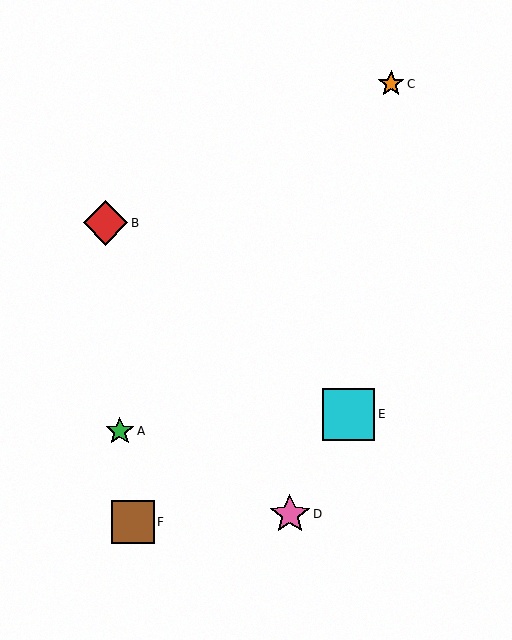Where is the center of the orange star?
The center of the orange star is at (391, 84).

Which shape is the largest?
The cyan square (labeled E) is the largest.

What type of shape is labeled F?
Shape F is a brown square.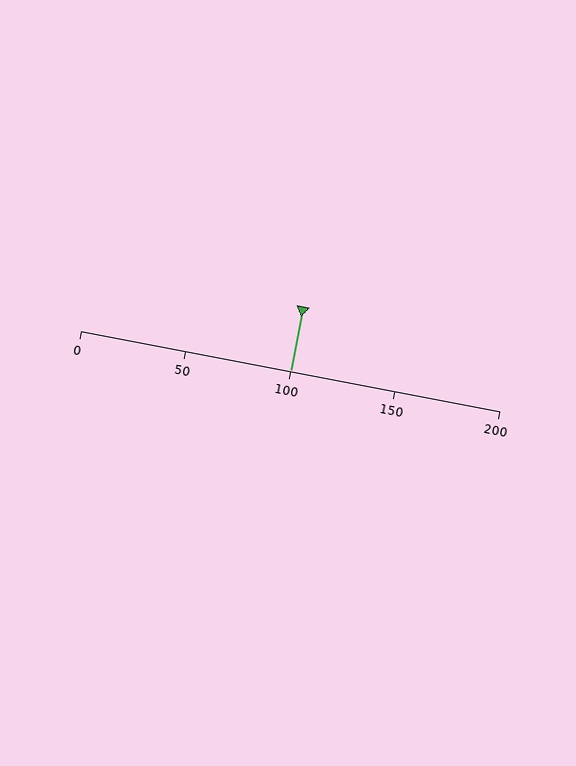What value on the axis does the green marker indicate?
The marker indicates approximately 100.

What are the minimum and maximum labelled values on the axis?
The axis runs from 0 to 200.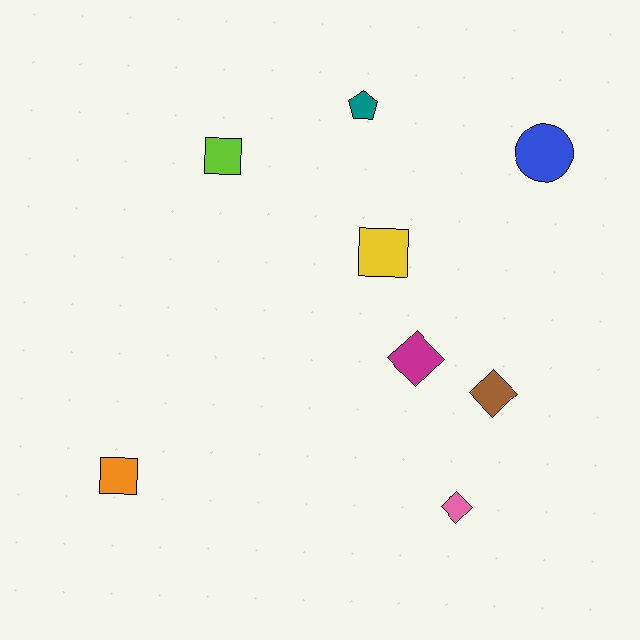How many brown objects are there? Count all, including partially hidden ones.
There is 1 brown object.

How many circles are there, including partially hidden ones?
There is 1 circle.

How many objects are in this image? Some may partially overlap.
There are 8 objects.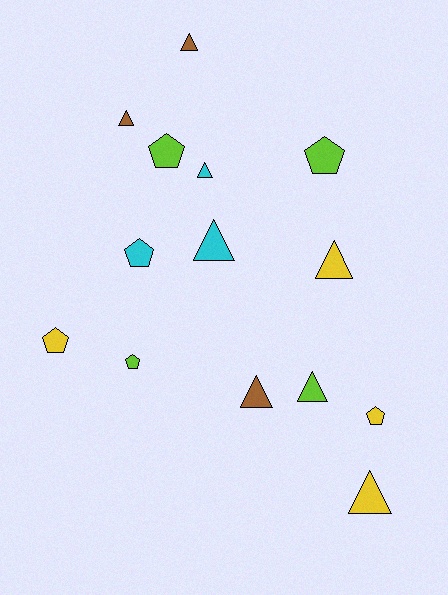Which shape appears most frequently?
Triangle, with 8 objects.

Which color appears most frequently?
Yellow, with 4 objects.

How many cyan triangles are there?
There are 2 cyan triangles.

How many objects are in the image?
There are 14 objects.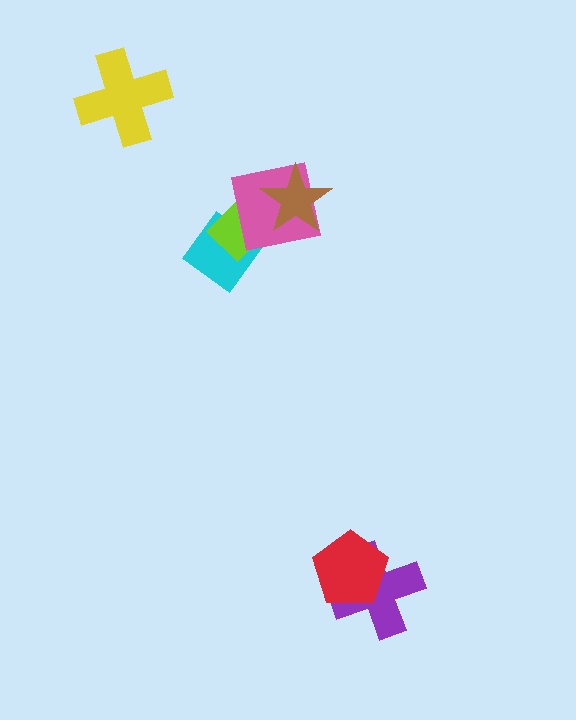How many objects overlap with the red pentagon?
1 object overlaps with the red pentagon.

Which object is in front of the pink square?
The brown star is in front of the pink square.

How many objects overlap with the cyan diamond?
1 object overlaps with the cyan diamond.